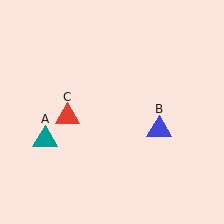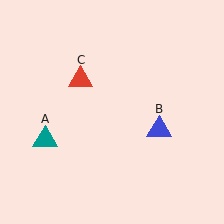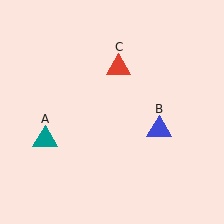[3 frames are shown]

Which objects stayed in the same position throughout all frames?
Teal triangle (object A) and blue triangle (object B) remained stationary.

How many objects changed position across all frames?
1 object changed position: red triangle (object C).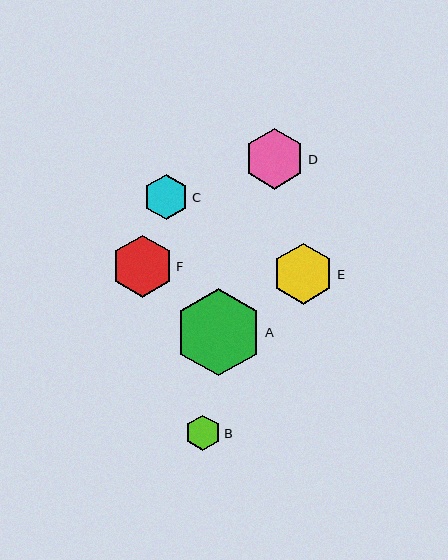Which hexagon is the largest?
Hexagon A is the largest with a size of approximately 87 pixels.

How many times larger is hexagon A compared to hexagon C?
Hexagon A is approximately 1.9 times the size of hexagon C.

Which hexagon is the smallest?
Hexagon B is the smallest with a size of approximately 36 pixels.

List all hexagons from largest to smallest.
From largest to smallest: A, F, E, D, C, B.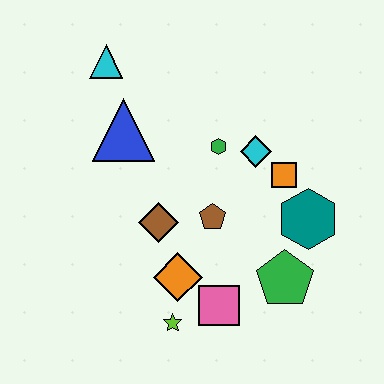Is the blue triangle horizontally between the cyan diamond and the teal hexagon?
No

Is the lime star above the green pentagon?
No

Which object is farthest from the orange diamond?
The cyan triangle is farthest from the orange diamond.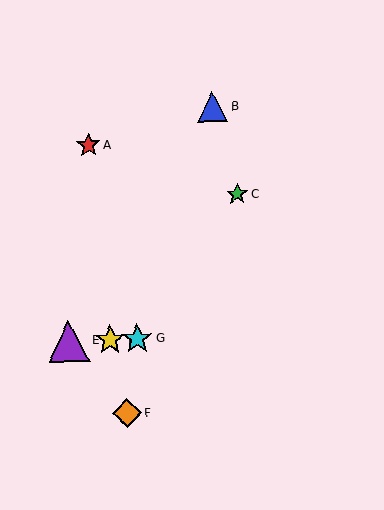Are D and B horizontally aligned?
No, D is at y≈340 and B is at y≈107.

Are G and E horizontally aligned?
Yes, both are at y≈339.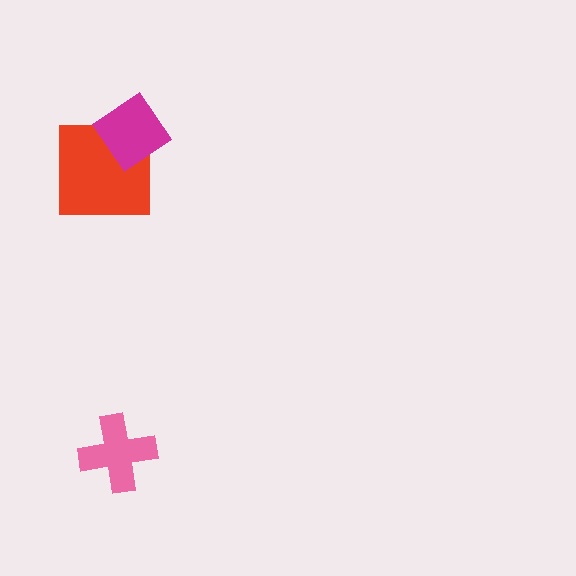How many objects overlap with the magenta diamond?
1 object overlaps with the magenta diamond.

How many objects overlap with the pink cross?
0 objects overlap with the pink cross.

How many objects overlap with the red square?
1 object overlaps with the red square.